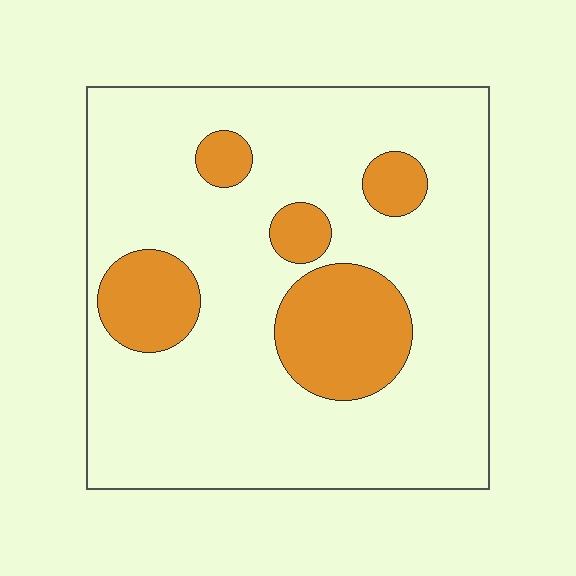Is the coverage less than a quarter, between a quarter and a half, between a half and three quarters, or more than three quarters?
Less than a quarter.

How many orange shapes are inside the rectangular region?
5.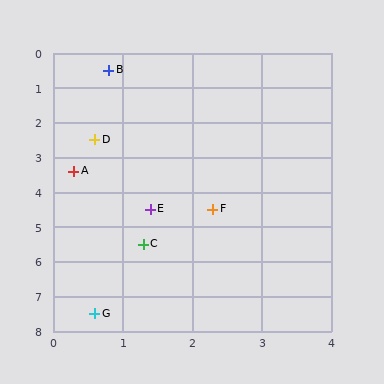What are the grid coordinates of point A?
Point A is at approximately (0.3, 3.4).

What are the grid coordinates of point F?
Point F is at approximately (2.3, 4.5).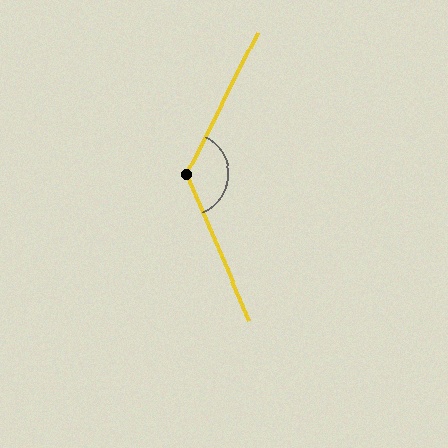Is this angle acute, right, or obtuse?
It is obtuse.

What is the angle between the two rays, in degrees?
Approximately 130 degrees.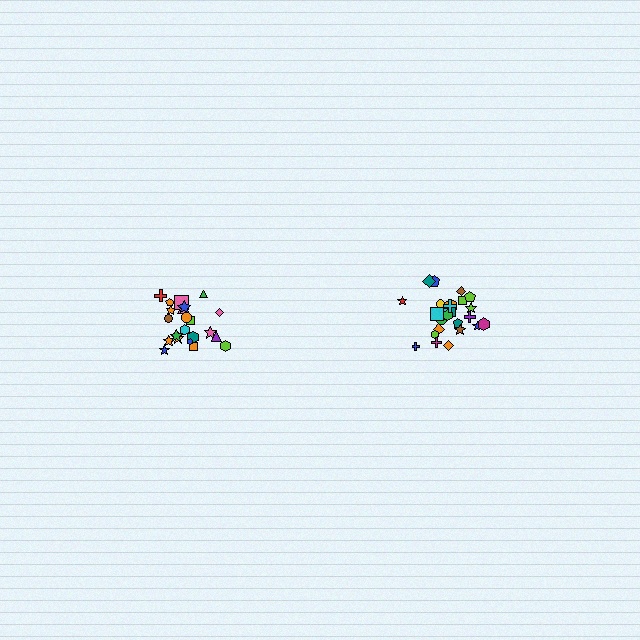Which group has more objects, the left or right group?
The right group.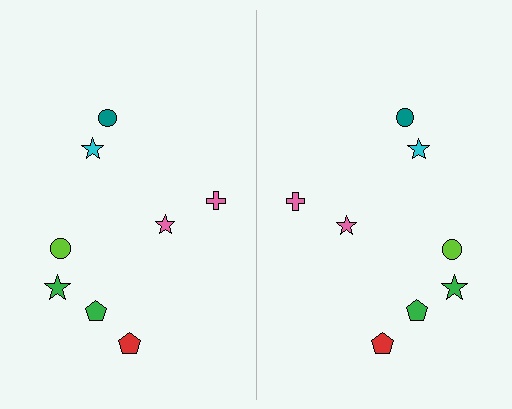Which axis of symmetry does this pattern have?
The pattern has a vertical axis of symmetry running through the center of the image.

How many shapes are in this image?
There are 16 shapes in this image.